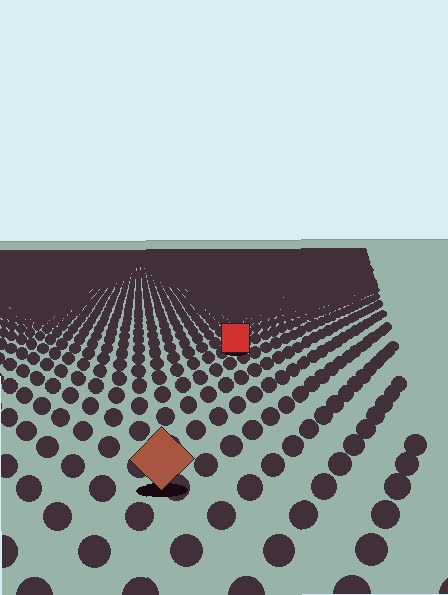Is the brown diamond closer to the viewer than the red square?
Yes. The brown diamond is closer — you can tell from the texture gradient: the ground texture is coarser near it.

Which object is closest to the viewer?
The brown diamond is closest. The texture marks near it are larger and more spread out.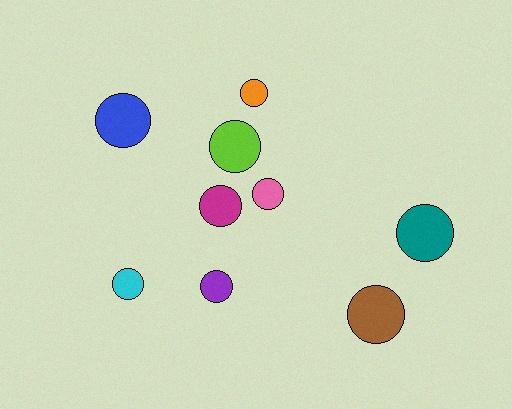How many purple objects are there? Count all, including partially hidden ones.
There is 1 purple object.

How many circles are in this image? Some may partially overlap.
There are 9 circles.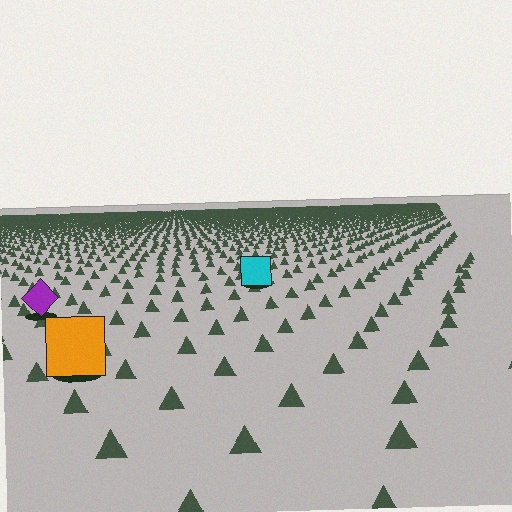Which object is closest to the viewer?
The orange square is closest. The texture marks near it are larger and more spread out.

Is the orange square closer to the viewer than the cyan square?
Yes. The orange square is closer — you can tell from the texture gradient: the ground texture is coarser near it.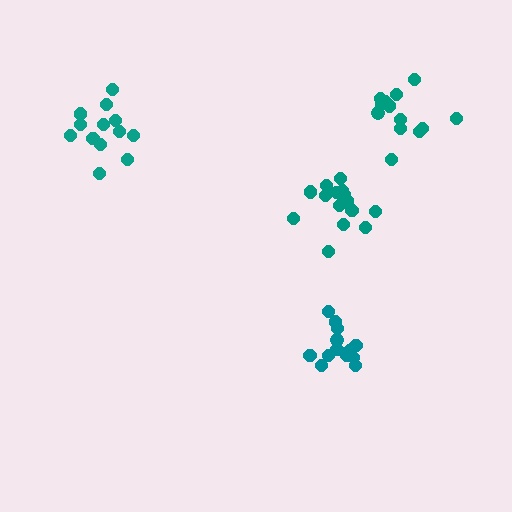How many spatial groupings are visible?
There are 4 spatial groupings.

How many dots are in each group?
Group 1: 13 dots, Group 2: 14 dots, Group 3: 13 dots, Group 4: 16 dots (56 total).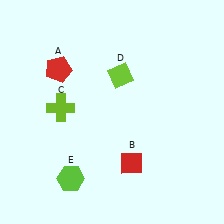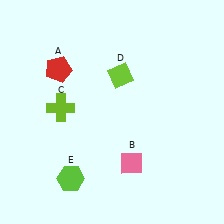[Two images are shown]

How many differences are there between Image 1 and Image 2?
There is 1 difference between the two images.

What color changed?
The diamond (B) changed from red in Image 1 to pink in Image 2.